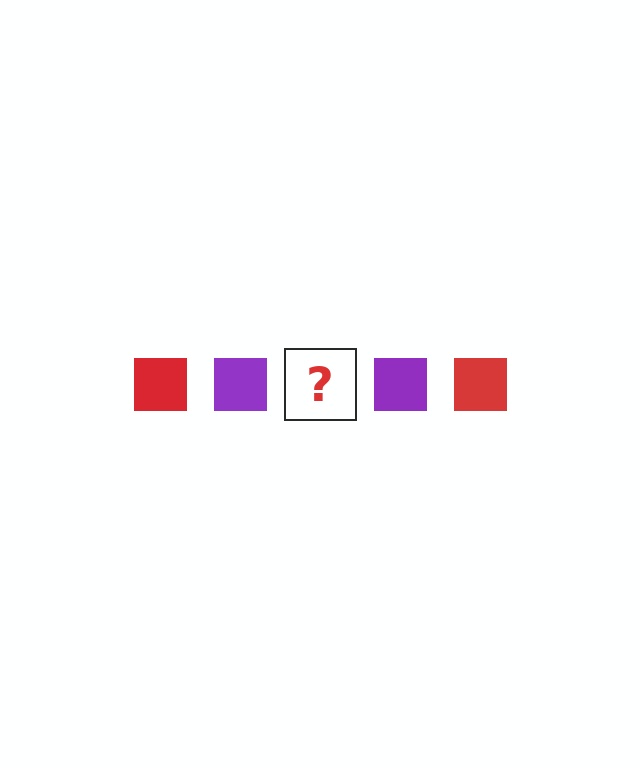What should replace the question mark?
The question mark should be replaced with a red square.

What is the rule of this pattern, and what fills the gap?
The rule is that the pattern cycles through red, purple squares. The gap should be filled with a red square.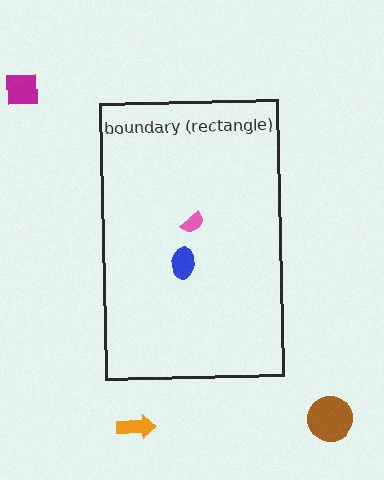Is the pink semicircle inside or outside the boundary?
Inside.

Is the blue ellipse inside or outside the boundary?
Inside.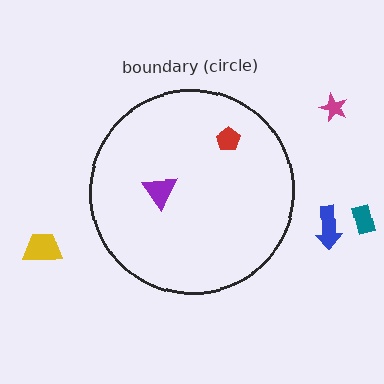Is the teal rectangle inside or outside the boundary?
Outside.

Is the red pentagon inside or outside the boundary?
Inside.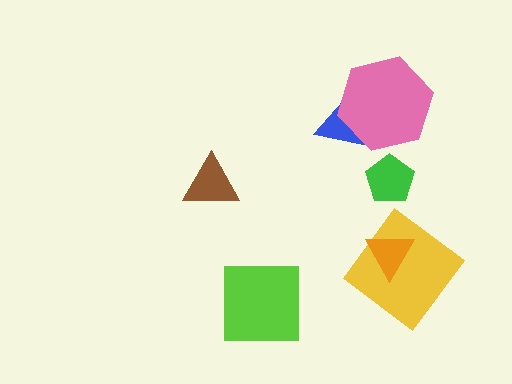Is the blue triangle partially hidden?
Yes, it is partially covered by another shape.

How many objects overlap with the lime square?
0 objects overlap with the lime square.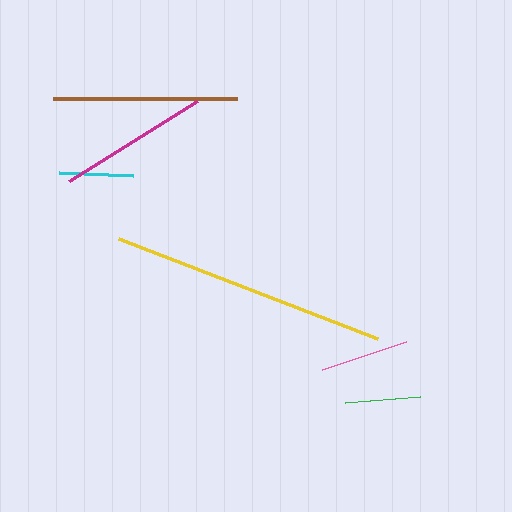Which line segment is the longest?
The yellow line is the longest at approximately 278 pixels.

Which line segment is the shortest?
The cyan line is the shortest at approximately 74 pixels.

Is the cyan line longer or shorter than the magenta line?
The magenta line is longer than the cyan line.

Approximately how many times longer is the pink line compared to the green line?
The pink line is approximately 1.2 times the length of the green line.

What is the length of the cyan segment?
The cyan segment is approximately 74 pixels long.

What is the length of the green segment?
The green segment is approximately 75 pixels long.